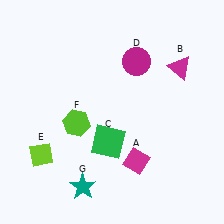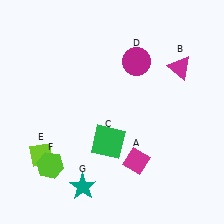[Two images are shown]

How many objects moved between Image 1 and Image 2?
1 object moved between the two images.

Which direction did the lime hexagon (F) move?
The lime hexagon (F) moved down.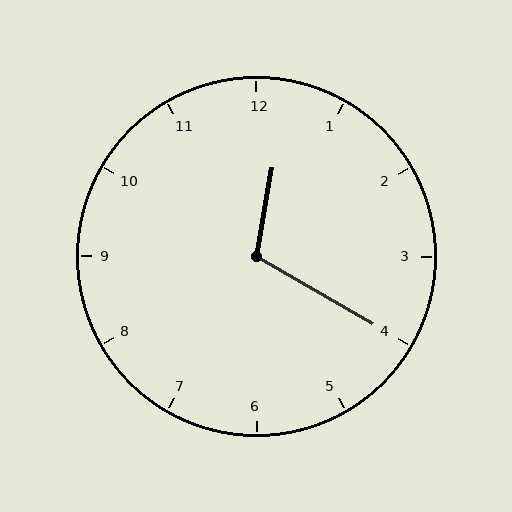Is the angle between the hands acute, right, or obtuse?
It is obtuse.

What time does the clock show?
12:20.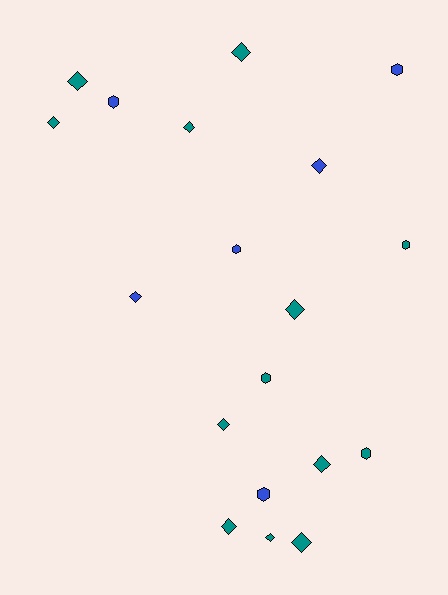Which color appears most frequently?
Teal, with 13 objects.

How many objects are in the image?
There are 19 objects.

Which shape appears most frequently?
Diamond, with 12 objects.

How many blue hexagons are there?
There are 4 blue hexagons.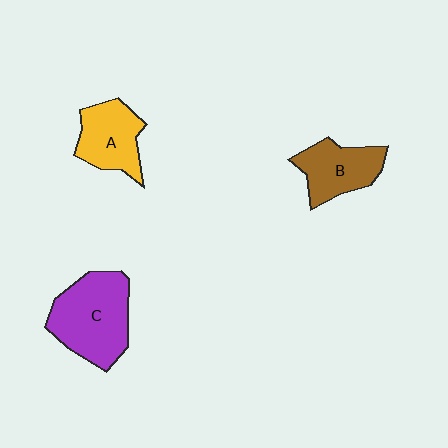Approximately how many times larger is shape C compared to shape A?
Approximately 1.5 times.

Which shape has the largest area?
Shape C (purple).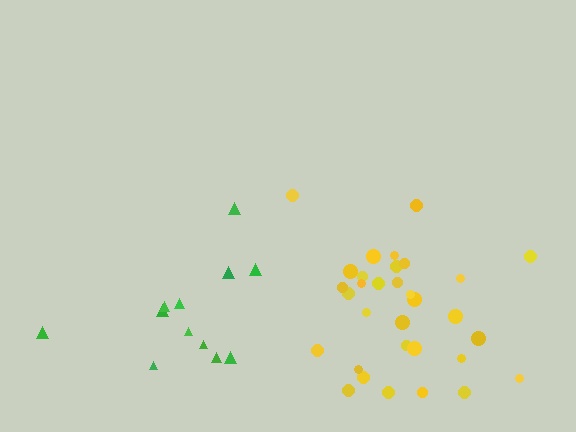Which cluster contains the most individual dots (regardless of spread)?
Yellow (32).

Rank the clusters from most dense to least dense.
yellow, green.